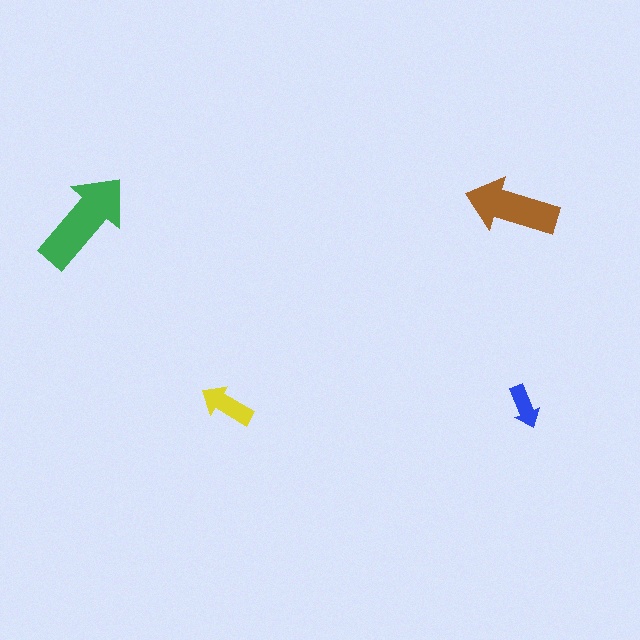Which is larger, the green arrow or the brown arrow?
The green one.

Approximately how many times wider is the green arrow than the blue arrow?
About 2.5 times wider.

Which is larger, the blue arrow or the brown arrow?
The brown one.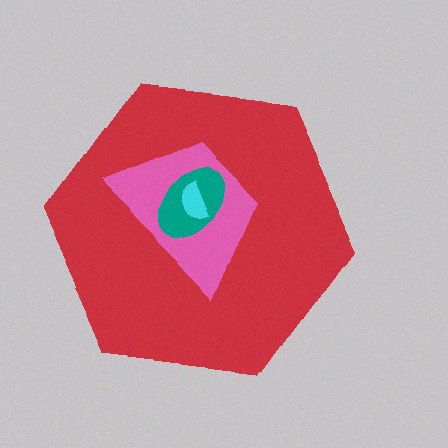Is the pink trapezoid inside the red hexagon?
Yes.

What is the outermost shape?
The red hexagon.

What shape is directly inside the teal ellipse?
The cyan semicircle.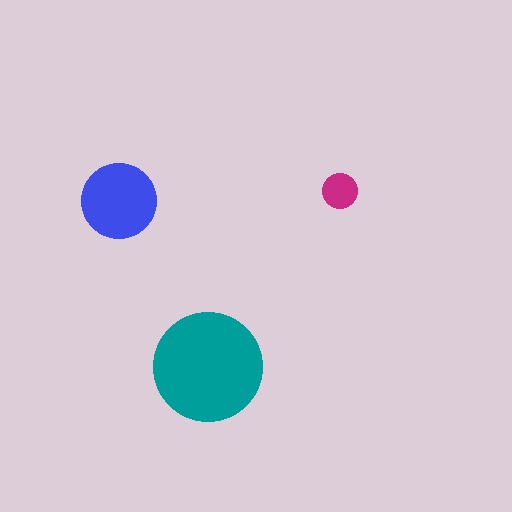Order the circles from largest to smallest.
the teal one, the blue one, the magenta one.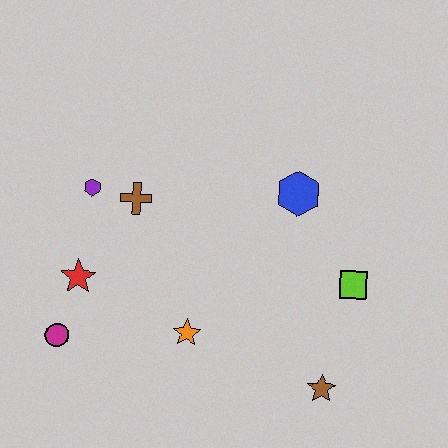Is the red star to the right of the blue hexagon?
No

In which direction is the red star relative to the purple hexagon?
The red star is below the purple hexagon.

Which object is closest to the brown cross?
The purple hexagon is closest to the brown cross.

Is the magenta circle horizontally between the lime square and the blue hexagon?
No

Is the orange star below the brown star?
No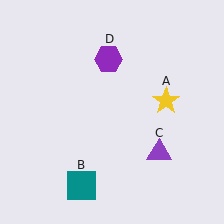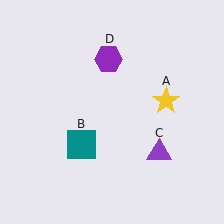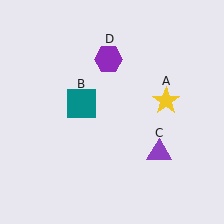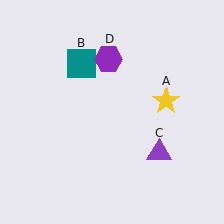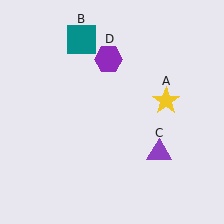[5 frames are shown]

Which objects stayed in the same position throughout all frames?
Yellow star (object A) and purple triangle (object C) and purple hexagon (object D) remained stationary.